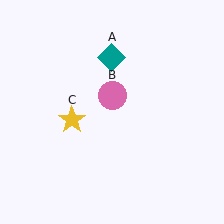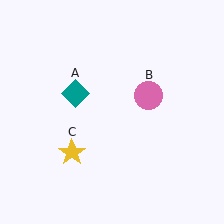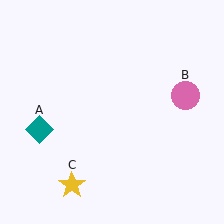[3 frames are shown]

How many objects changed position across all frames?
3 objects changed position: teal diamond (object A), pink circle (object B), yellow star (object C).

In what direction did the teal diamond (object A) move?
The teal diamond (object A) moved down and to the left.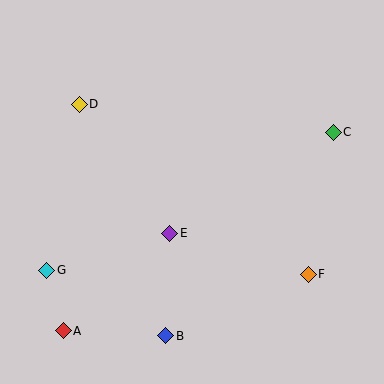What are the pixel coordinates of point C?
Point C is at (333, 132).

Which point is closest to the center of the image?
Point E at (170, 233) is closest to the center.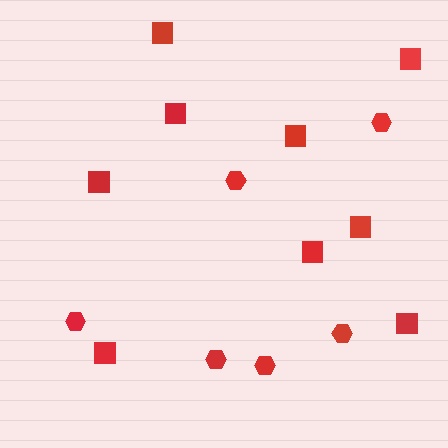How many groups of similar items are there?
There are 2 groups: one group of hexagons (6) and one group of squares (9).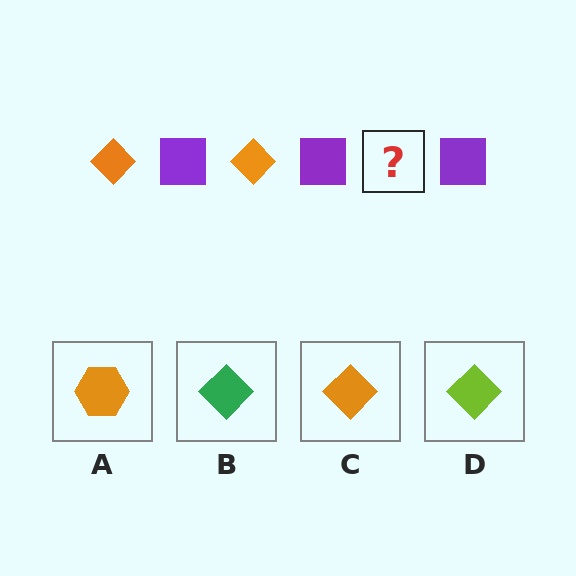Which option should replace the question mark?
Option C.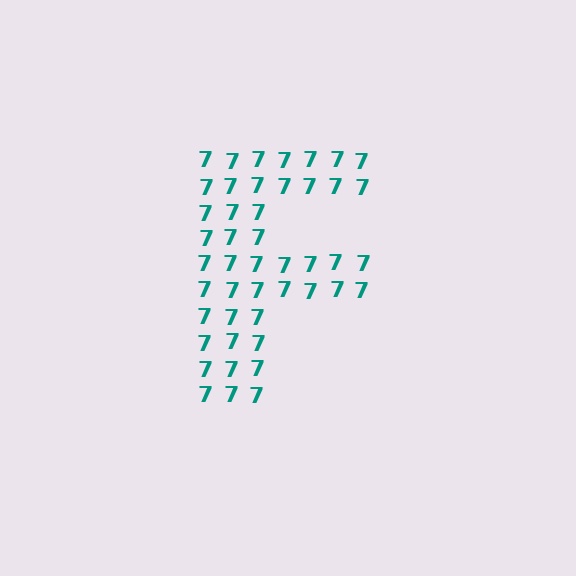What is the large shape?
The large shape is the letter F.